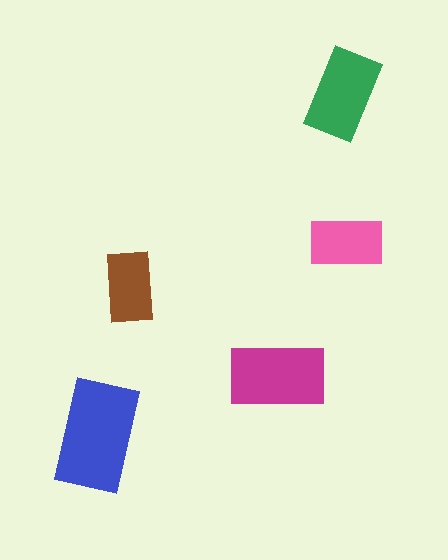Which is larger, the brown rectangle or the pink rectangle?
The pink one.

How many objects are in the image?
There are 5 objects in the image.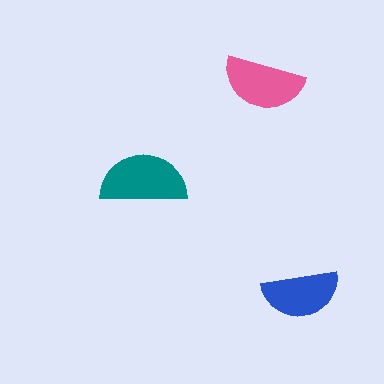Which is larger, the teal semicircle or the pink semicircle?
The teal one.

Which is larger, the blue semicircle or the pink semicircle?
The pink one.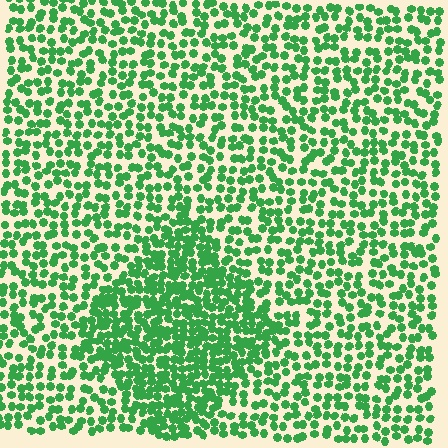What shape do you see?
I see a diamond.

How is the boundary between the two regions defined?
The boundary is defined by a change in element density (approximately 1.8x ratio). All elements are the same color, size, and shape.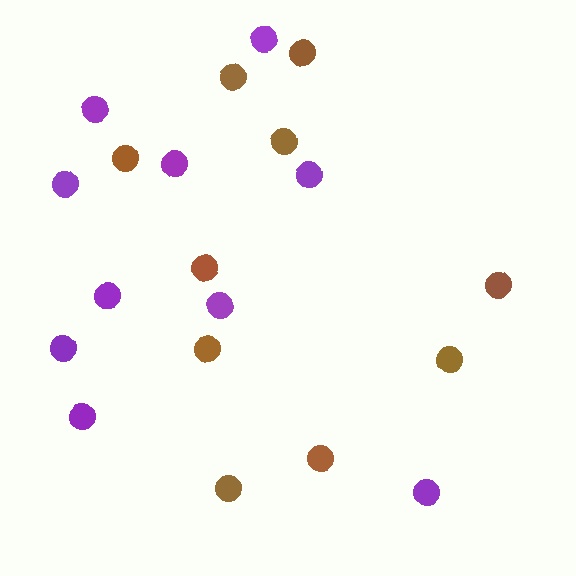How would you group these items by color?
There are 2 groups: one group of brown circles (10) and one group of purple circles (10).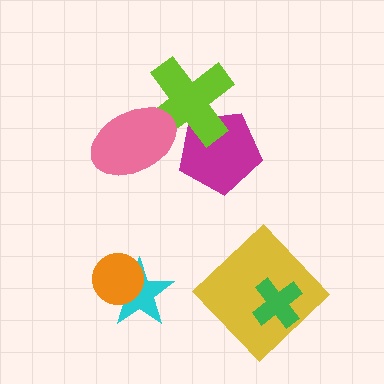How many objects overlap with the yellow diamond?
1 object overlaps with the yellow diamond.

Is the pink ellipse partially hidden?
No, no other shape covers it.